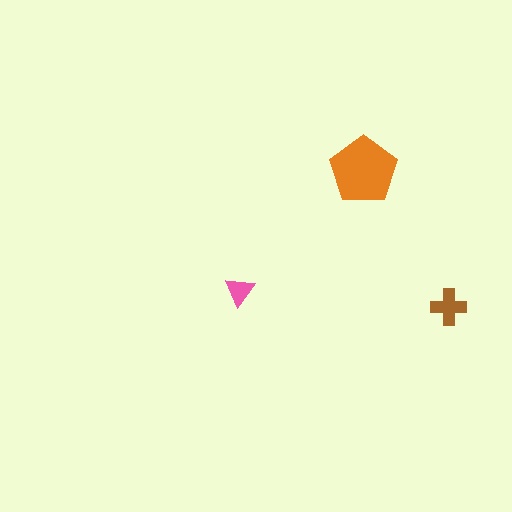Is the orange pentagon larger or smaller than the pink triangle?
Larger.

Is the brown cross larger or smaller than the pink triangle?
Larger.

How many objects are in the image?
There are 3 objects in the image.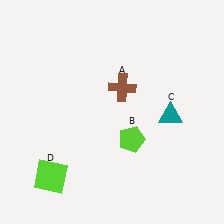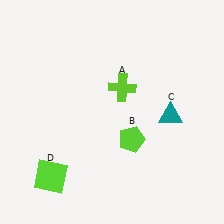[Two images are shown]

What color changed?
The cross (A) changed from brown in Image 1 to lime in Image 2.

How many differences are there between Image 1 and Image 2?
There is 1 difference between the two images.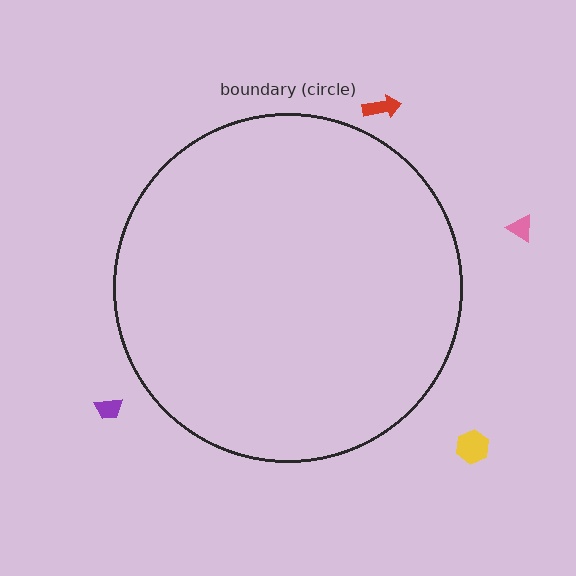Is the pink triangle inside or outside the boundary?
Outside.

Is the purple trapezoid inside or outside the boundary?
Outside.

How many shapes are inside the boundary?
0 inside, 4 outside.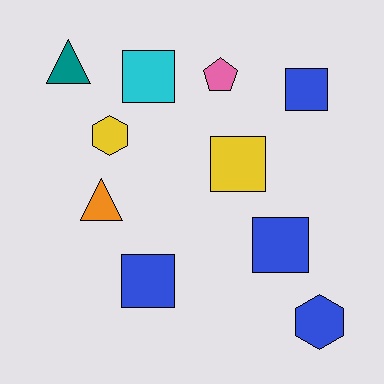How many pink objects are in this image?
There is 1 pink object.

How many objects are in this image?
There are 10 objects.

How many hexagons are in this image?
There are 2 hexagons.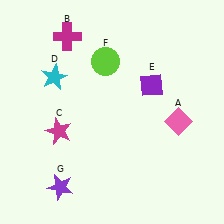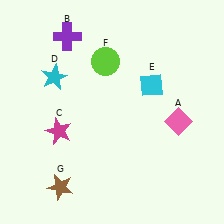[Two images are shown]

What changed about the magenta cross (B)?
In Image 1, B is magenta. In Image 2, it changed to purple.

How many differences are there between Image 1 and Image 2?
There are 3 differences between the two images.